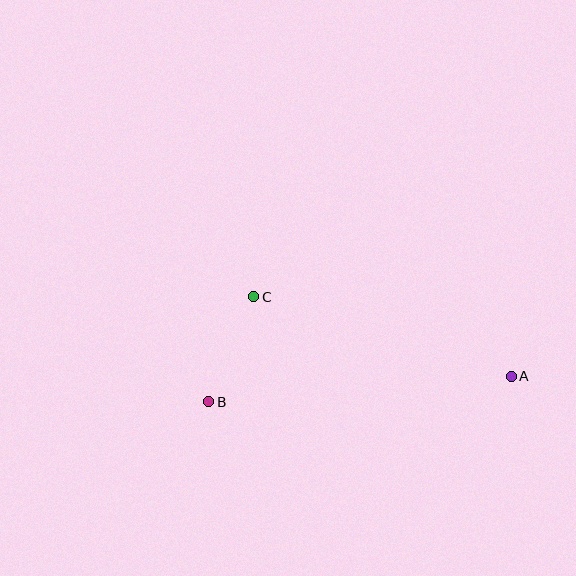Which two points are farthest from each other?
Points A and B are farthest from each other.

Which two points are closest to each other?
Points B and C are closest to each other.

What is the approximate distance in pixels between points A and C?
The distance between A and C is approximately 269 pixels.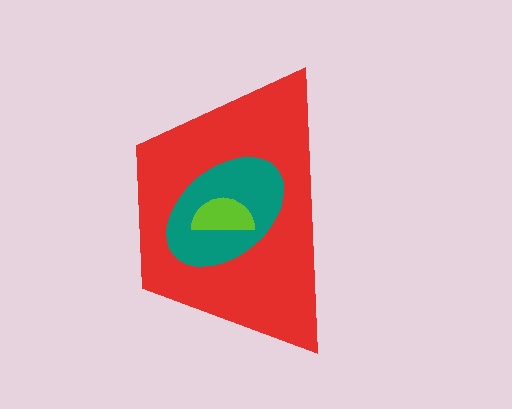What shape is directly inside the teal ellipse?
The lime semicircle.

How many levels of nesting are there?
3.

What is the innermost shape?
The lime semicircle.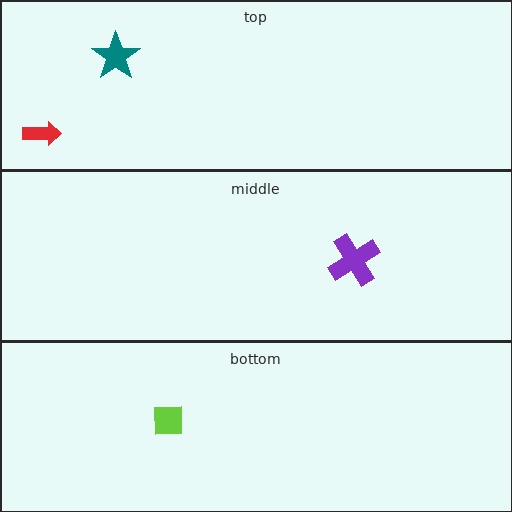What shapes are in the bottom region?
The lime square.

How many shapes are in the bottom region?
1.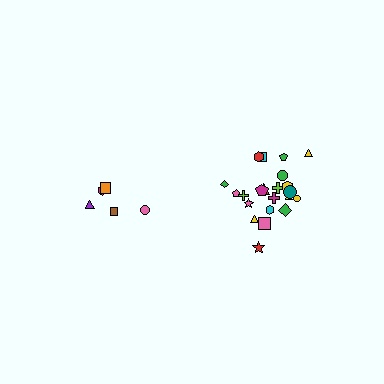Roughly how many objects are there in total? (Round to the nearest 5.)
Roughly 25 objects in total.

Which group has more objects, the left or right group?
The right group.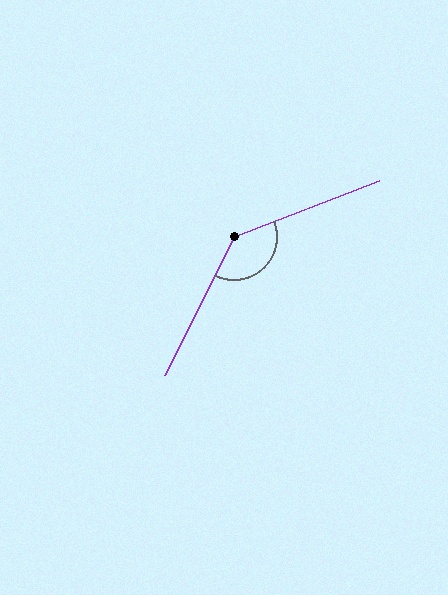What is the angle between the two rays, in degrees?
Approximately 138 degrees.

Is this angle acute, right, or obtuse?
It is obtuse.